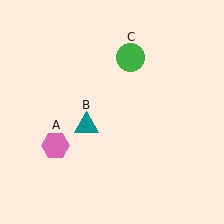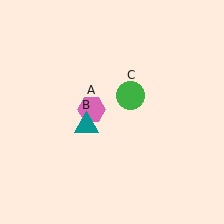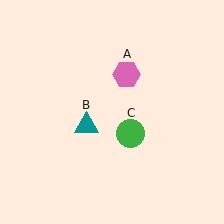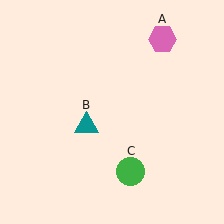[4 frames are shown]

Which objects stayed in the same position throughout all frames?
Teal triangle (object B) remained stationary.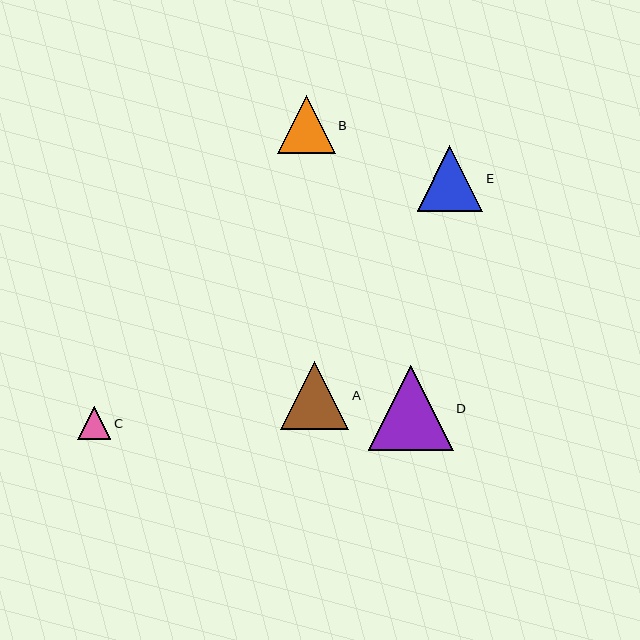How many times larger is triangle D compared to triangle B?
Triangle D is approximately 1.5 times the size of triangle B.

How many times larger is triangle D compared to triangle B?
Triangle D is approximately 1.5 times the size of triangle B.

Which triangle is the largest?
Triangle D is the largest with a size of approximately 84 pixels.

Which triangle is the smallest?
Triangle C is the smallest with a size of approximately 33 pixels.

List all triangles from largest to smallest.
From largest to smallest: D, A, E, B, C.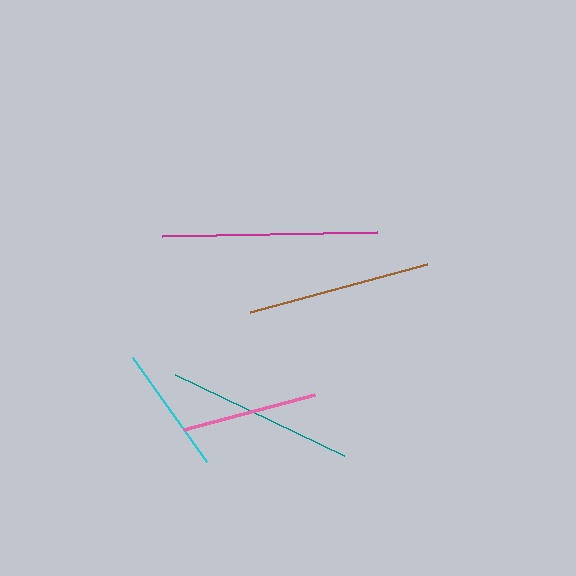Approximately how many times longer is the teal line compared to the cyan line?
The teal line is approximately 1.5 times the length of the cyan line.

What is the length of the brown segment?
The brown segment is approximately 184 pixels long.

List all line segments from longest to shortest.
From longest to shortest: magenta, teal, brown, pink, cyan.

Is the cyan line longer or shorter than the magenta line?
The magenta line is longer than the cyan line.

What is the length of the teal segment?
The teal segment is approximately 187 pixels long.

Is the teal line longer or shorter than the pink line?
The teal line is longer than the pink line.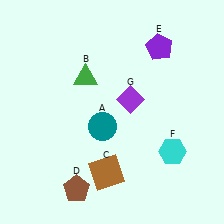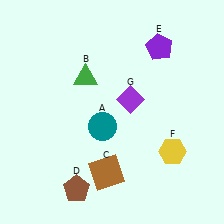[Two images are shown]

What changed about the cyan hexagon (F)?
In Image 1, F is cyan. In Image 2, it changed to yellow.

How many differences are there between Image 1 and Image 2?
There is 1 difference between the two images.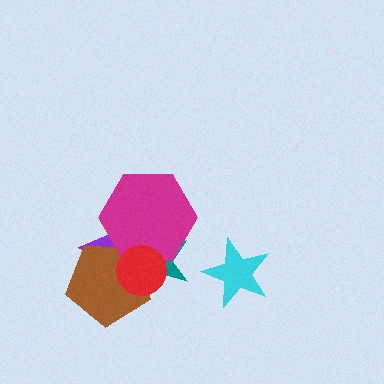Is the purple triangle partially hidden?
Yes, it is partially covered by another shape.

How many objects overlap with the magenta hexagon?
4 objects overlap with the magenta hexagon.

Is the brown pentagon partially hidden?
Yes, it is partially covered by another shape.